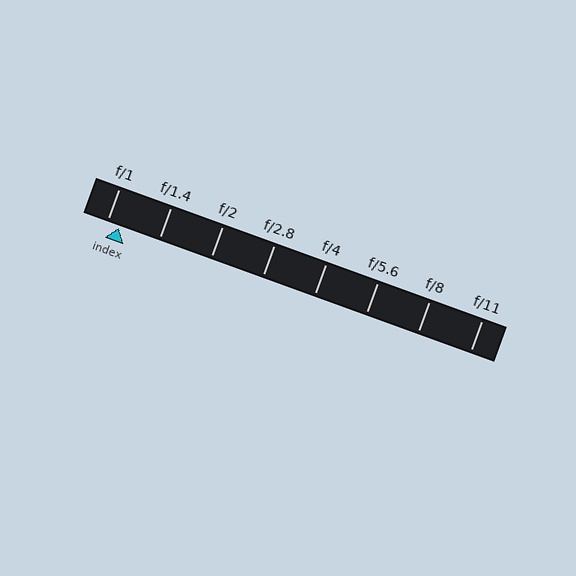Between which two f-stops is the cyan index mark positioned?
The index mark is between f/1 and f/1.4.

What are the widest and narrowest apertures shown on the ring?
The widest aperture shown is f/1 and the narrowest is f/11.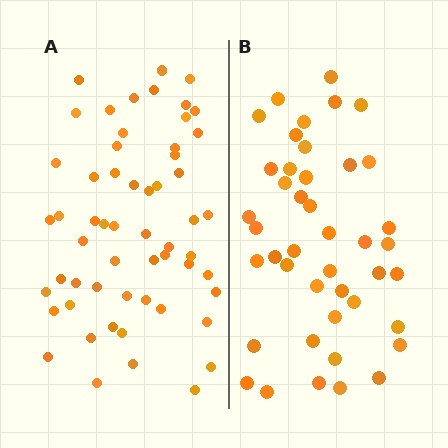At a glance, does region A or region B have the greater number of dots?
Region A (the left region) has more dots.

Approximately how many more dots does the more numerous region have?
Region A has approximately 15 more dots than region B.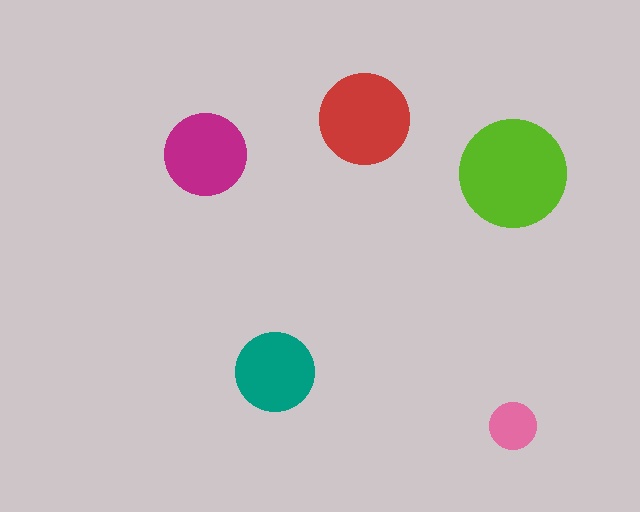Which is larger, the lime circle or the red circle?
The lime one.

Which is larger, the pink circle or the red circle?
The red one.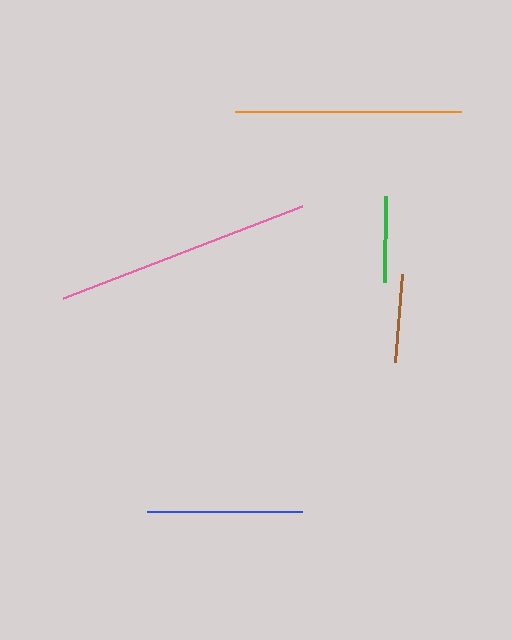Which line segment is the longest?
The pink line is the longest at approximately 257 pixels.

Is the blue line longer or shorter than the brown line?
The blue line is longer than the brown line.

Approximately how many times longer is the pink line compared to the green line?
The pink line is approximately 3.0 times the length of the green line.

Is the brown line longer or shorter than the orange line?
The orange line is longer than the brown line.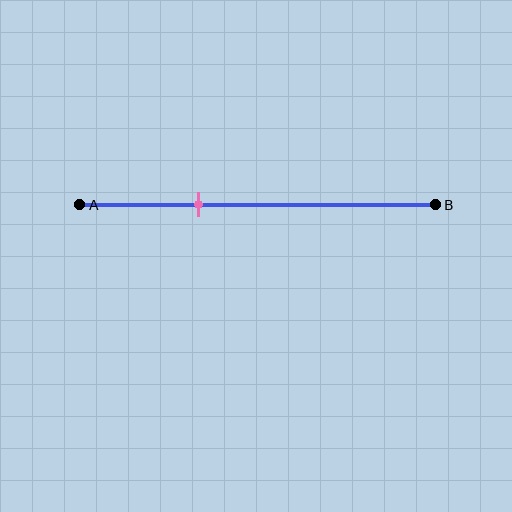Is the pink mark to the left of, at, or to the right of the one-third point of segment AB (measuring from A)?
The pink mark is approximately at the one-third point of segment AB.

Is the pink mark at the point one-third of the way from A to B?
Yes, the mark is approximately at the one-third point.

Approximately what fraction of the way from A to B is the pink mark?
The pink mark is approximately 35% of the way from A to B.